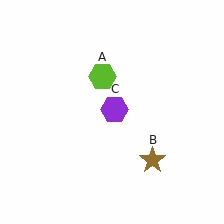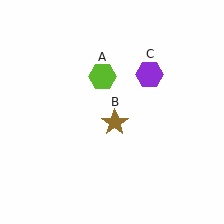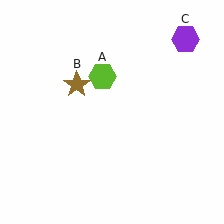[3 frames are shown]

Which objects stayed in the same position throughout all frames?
Lime hexagon (object A) remained stationary.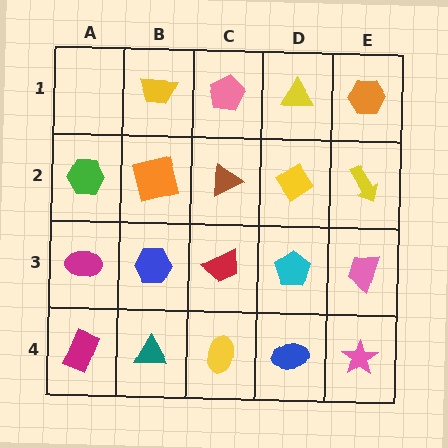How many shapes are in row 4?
5 shapes.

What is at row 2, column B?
An orange square.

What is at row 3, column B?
A blue hexagon.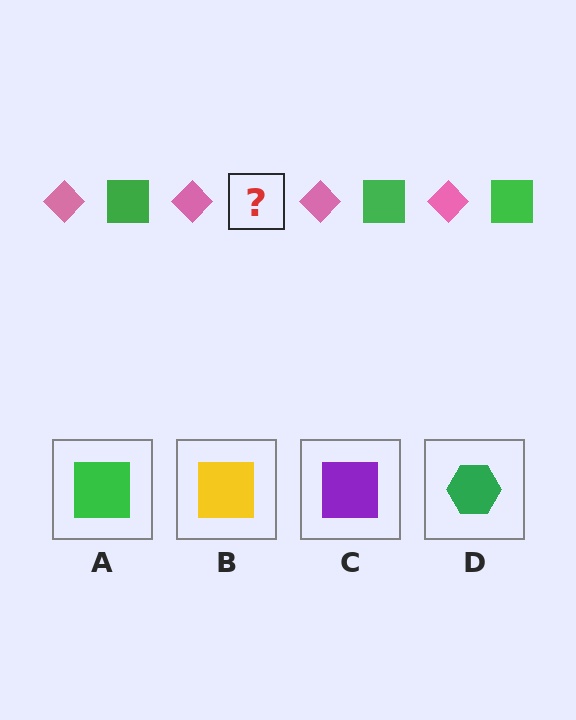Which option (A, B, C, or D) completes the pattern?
A.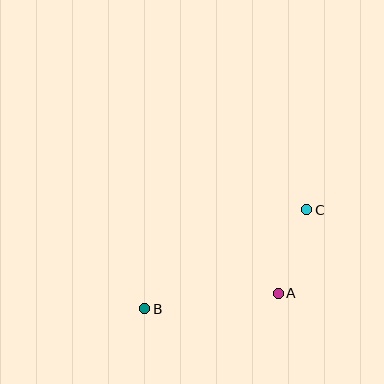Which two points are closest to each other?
Points A and C are closest to each other.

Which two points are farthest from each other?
Points B and C are farthest from each other.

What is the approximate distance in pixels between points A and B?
The distance between A and B is approximately 135 pixels.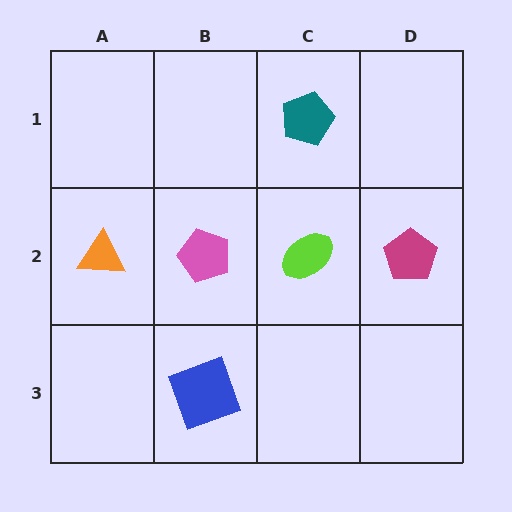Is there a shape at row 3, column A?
No, that cell is empty.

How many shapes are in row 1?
1 shape.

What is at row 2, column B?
A pink pentagon.